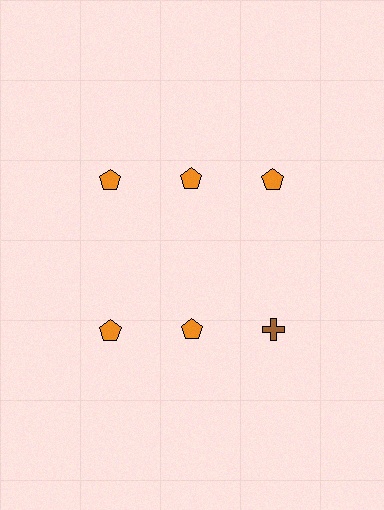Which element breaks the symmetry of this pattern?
The brown cross in the second row, center column breaks the symmetry. All other shapes are orange pentagons.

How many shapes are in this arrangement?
There are 6 shapes arranged in a grid pattern.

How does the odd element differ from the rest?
It differs in both color (brown instead of orange) and shape (cross instead of pentagon).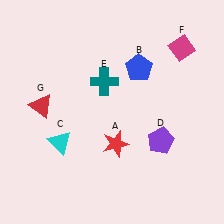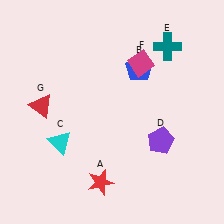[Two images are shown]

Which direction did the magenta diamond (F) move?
The magenta diamond (F) moved left.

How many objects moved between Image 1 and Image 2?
3 objects moved between the two images.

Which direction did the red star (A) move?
The red star (A) moved down.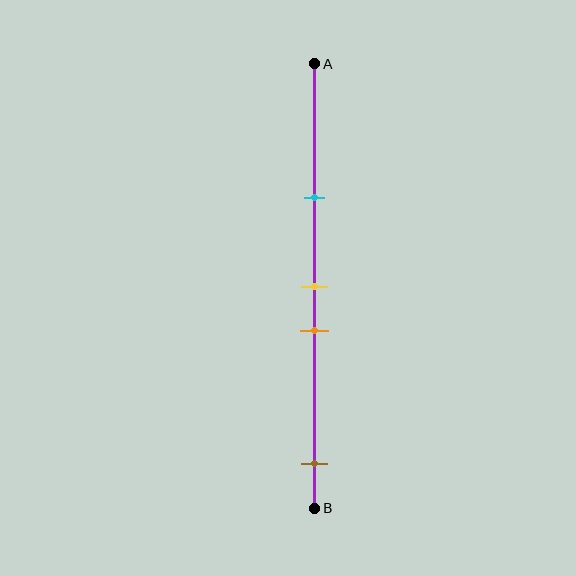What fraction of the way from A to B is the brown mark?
The brown mark is approximately 90% (0.9) of the way from A to B.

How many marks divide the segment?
There are 4 marks dividing the segment.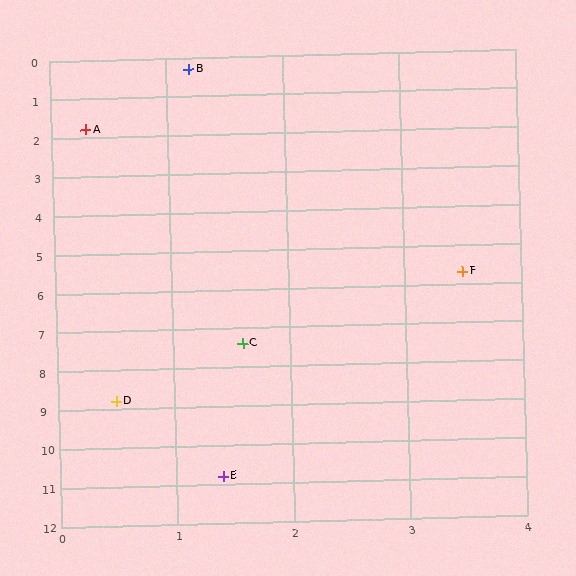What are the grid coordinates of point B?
Point B is at approximately (1.2, 0.3).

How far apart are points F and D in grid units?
Points F and D are about 4.3 grid units apart.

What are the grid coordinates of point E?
Point E is at approximately (1.4, 10.8).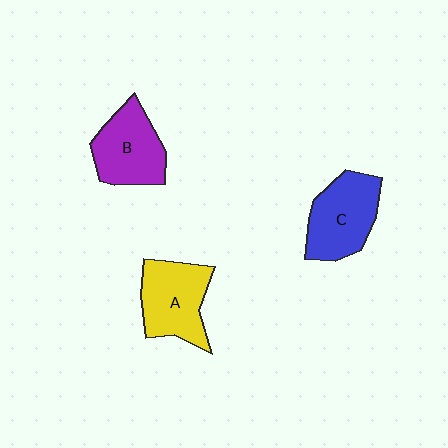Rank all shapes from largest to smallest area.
From largest to smallest: C (blue), A (yellow), B (purple).